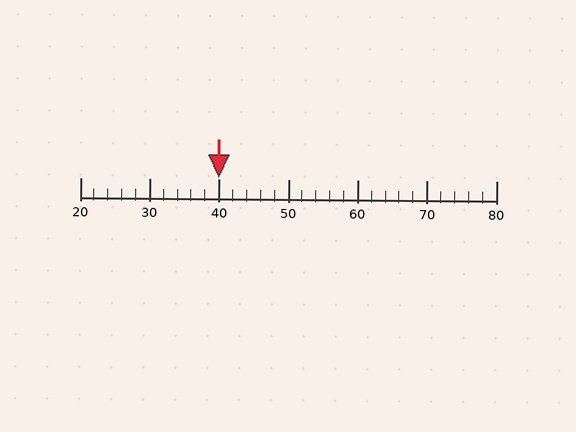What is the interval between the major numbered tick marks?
The major tick marks are spaced 10 units apart.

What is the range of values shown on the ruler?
The ruler shows values from 20 to 80.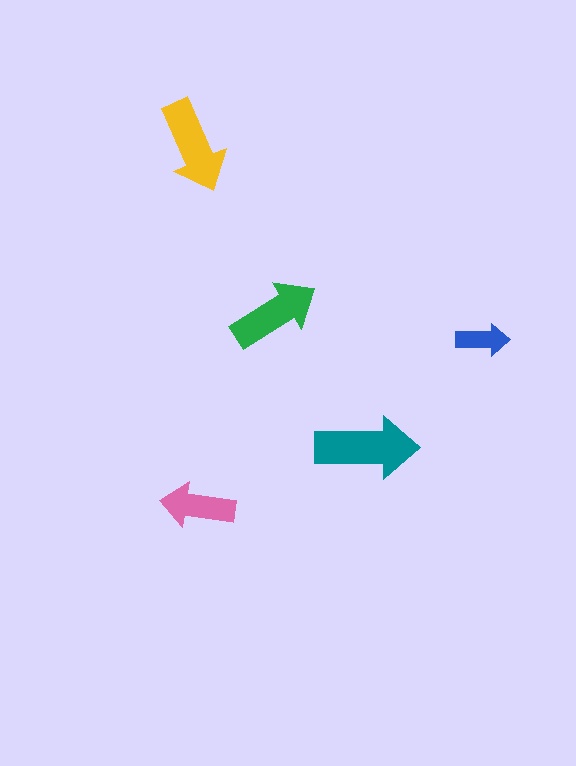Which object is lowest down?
The pink arrow is bottommost.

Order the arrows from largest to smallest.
the teal one, the yellow one, the green one, the pink one, the blue one.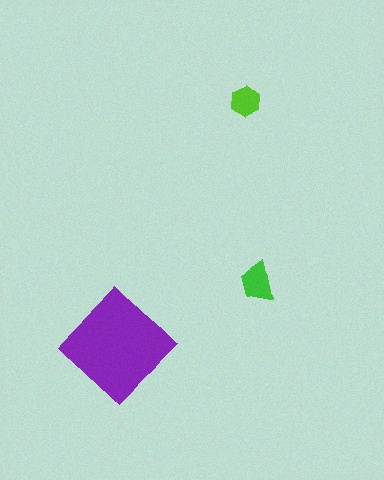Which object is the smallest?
The lime hexagon.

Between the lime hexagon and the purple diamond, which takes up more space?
The purple diamond.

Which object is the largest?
The purple diamond.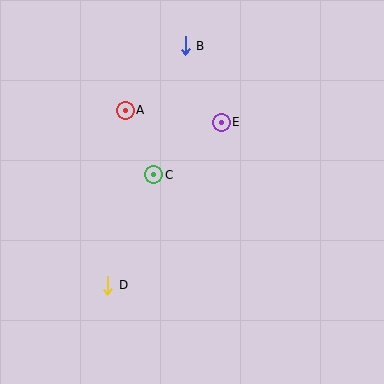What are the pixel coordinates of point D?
Point D is at (108, 285).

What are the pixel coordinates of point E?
Point E is at (221, 122).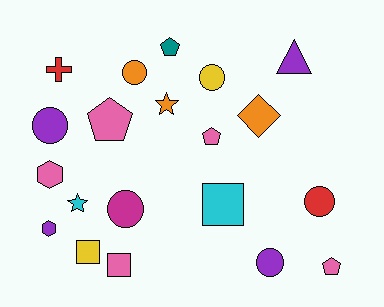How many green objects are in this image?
There are no green objects.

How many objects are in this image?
There are 20 objects.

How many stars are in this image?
There are 2 stars.